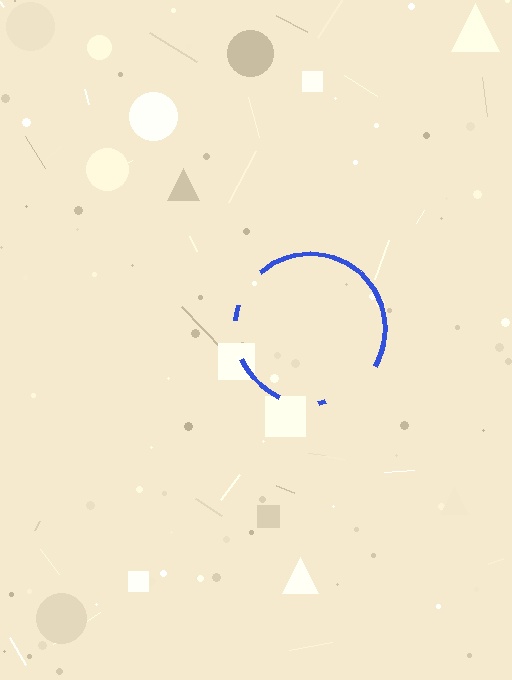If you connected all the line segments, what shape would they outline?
They would outline a circle.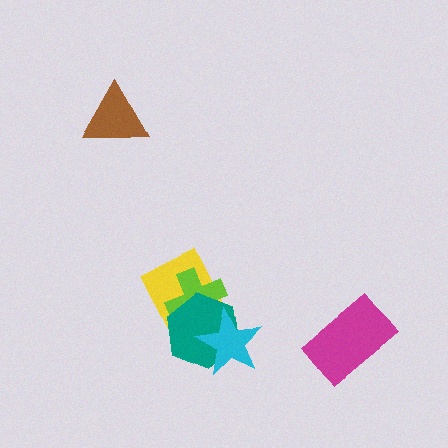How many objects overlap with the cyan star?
2 objects overlap with the cyan star.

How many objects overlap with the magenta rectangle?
0 objects overlap with the magenta rectangle.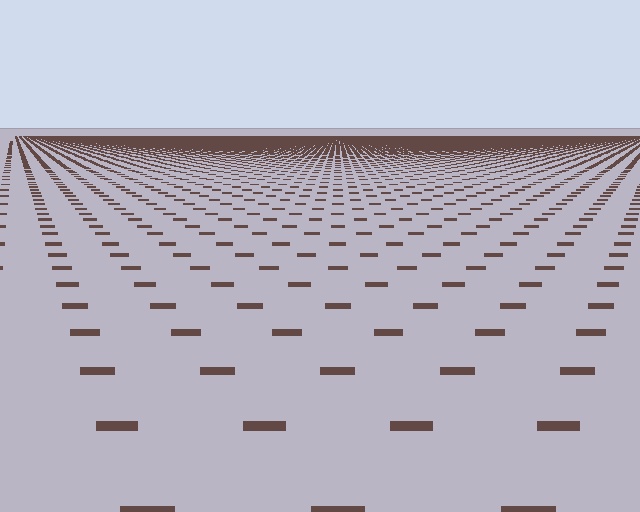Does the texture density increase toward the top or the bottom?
Density increases toward the top.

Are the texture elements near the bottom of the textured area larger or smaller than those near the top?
Larger. Near the bottom, elements are closer to the viewer and appear at a bigger on-screen size.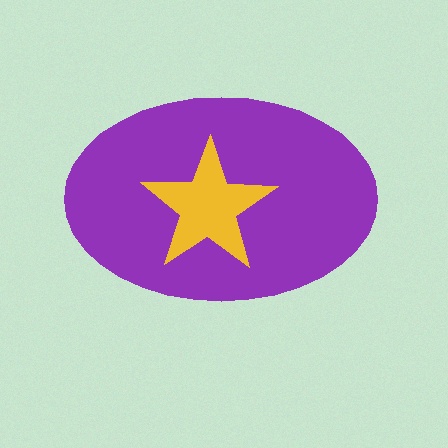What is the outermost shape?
The purple ellipse.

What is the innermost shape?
The yellow star.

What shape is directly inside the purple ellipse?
The yellow star.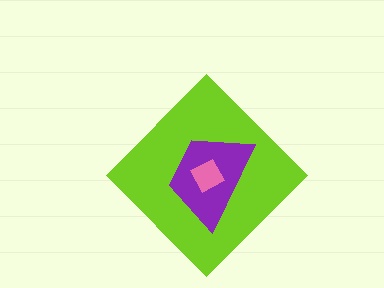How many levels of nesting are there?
3.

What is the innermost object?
The pink square.